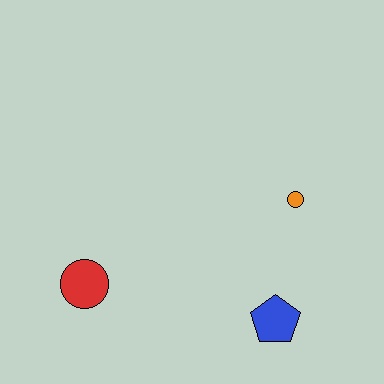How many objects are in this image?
There are 3 objects.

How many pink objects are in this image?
There are no pink objects.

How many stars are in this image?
There are no stars.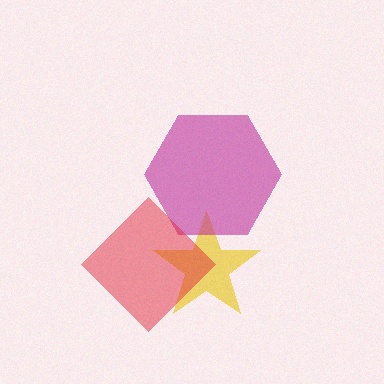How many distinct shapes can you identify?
There are 3 distinct shapes: a yellow star, a magenta hexagon, a red diamond.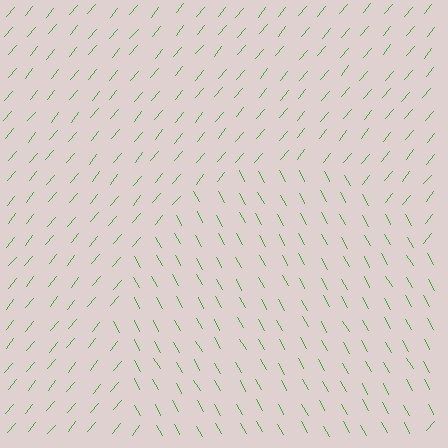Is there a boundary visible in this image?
Yes, there is a texture boundary formed by a change in line orientation.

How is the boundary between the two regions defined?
The boundary is defined purely by a change in line orientation (approximately 69 degrees difference). All lines are the same color and thickness.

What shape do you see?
I see a circle.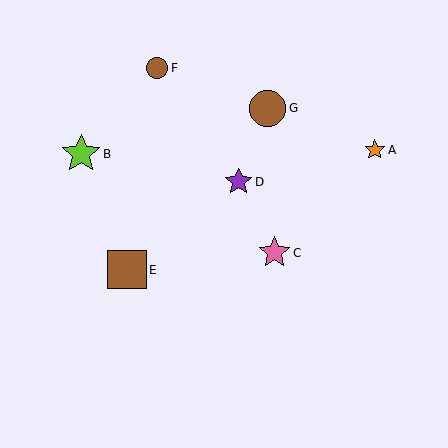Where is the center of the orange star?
The center of the orange star is at (375, 150).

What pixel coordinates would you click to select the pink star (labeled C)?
Click at (274, 253) to select the pink star C.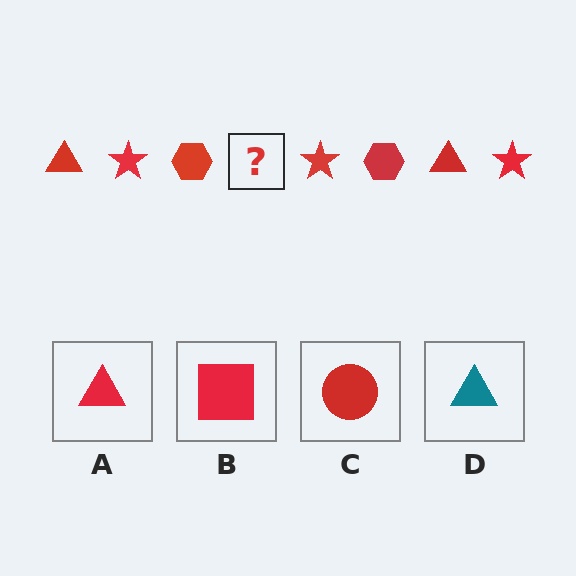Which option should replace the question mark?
Option A.